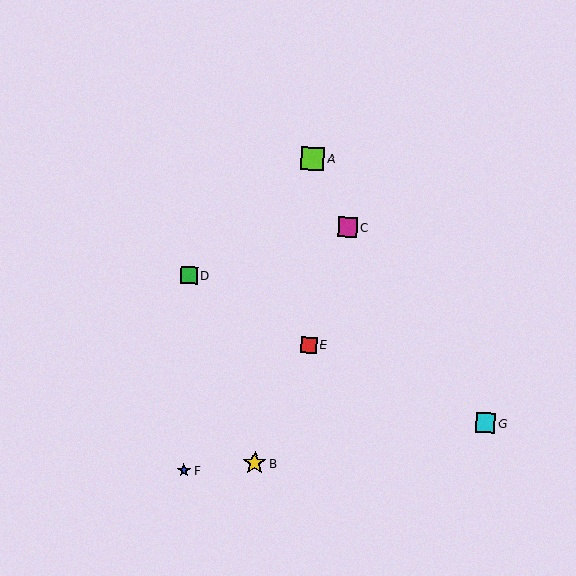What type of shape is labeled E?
Shape E is a red square.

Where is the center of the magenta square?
The center of the magenta square is at (347, 227).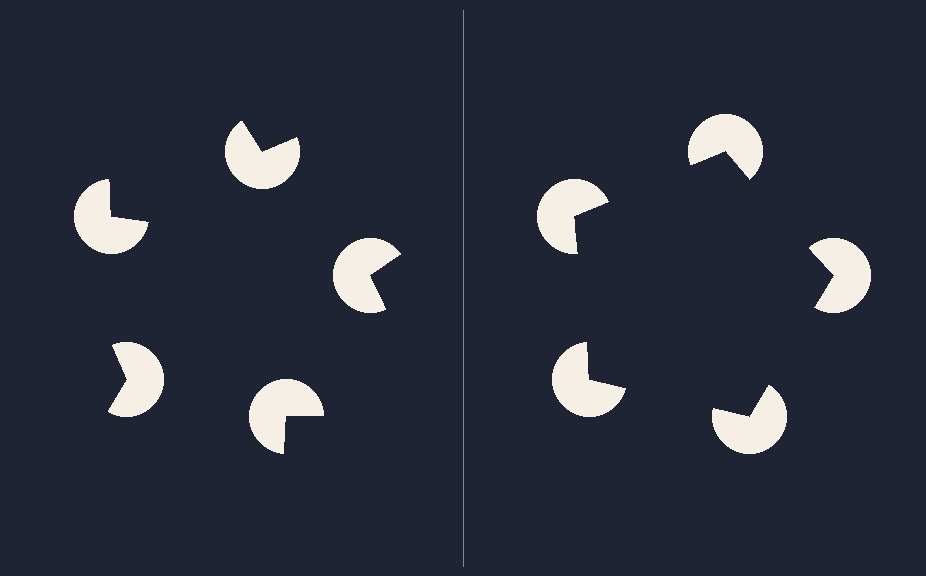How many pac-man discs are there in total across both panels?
10 — 5 on each side.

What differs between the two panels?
The pac-man discs are positioned identically on both sides; only the wedge orientations differ. On the right they align to a pentagon; on the left they are misaligned.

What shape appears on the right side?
An illusory pentagon.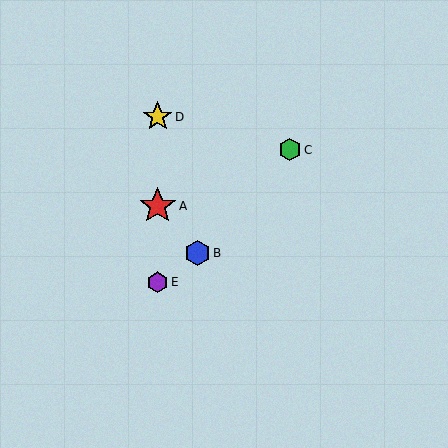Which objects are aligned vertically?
Objects A, D, E are aligned vertically.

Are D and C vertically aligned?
No, D is at x≈158 and C is at x≈290.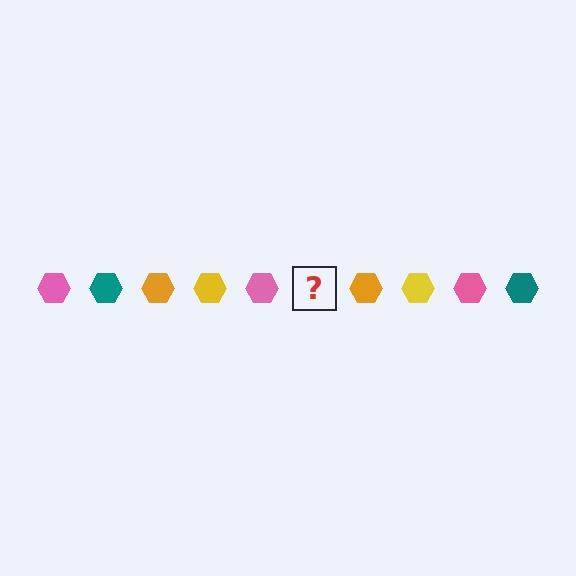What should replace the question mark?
The question mark should be replaced with a teal hexagon.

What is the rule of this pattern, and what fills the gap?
The rule is that the pattern cycles through pink, teal, orange, yellow hexagons. The gap should be filled with a teal hexagon.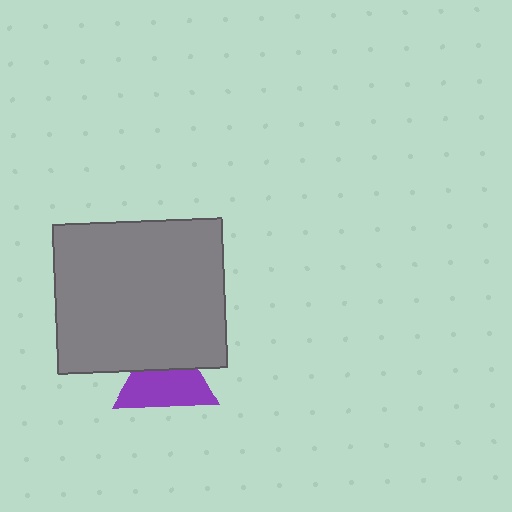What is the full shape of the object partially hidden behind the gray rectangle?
The partially hidden object is a purple triangle.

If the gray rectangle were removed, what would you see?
You would see the complete purple triangle.